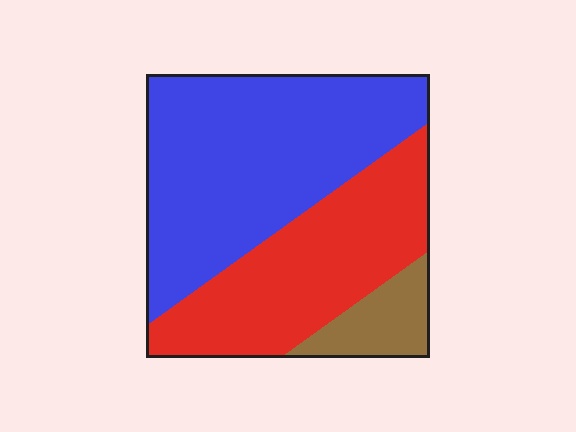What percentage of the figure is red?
Red takes up about three eighths (3/8) of the figure.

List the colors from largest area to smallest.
From largest to smallest: blue, red, brown.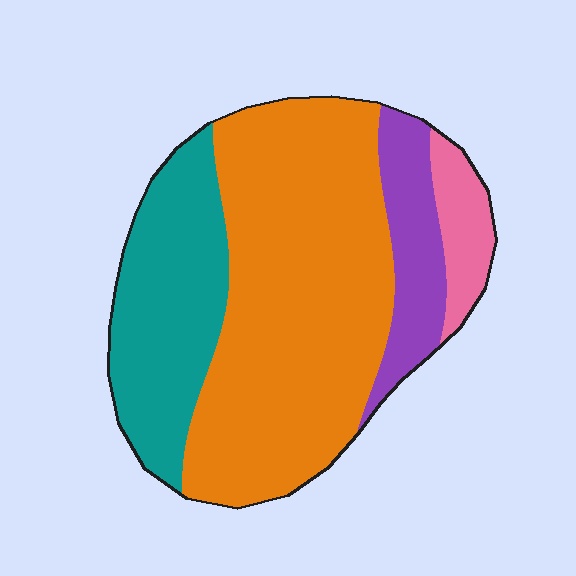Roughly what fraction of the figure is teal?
Teal takes up about one quarter (1/4) of the figure.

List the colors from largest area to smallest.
From largest to smallest: orange, teal, purple, pink.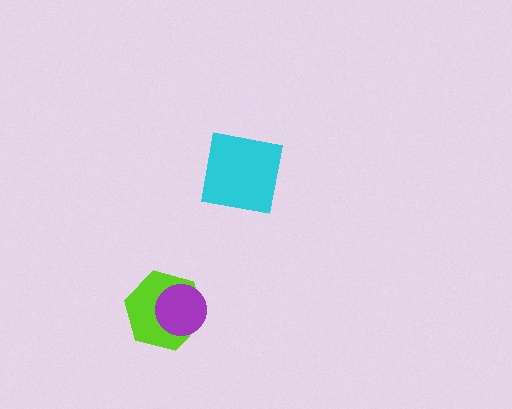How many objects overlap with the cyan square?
0 objects overlap with the cyan square.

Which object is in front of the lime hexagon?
The purple circle is in front of the lime hexagon.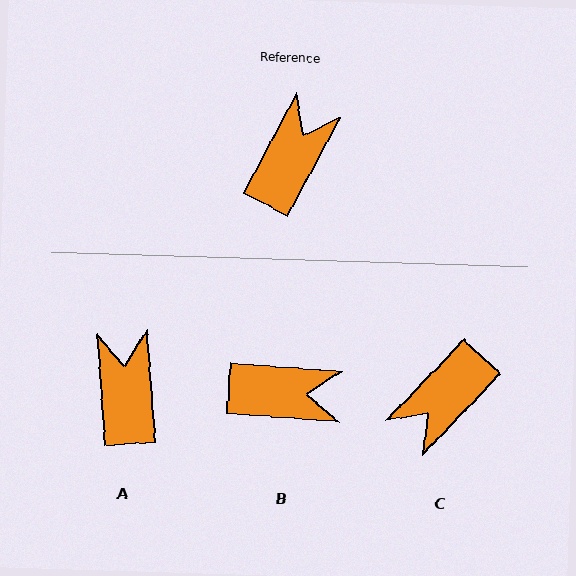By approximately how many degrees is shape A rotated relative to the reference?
Approximately 32 degrees counter-clockwise.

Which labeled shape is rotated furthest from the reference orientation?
C, about 164 degrees away.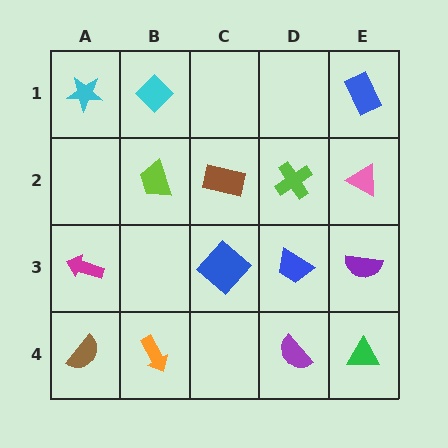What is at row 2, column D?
A lime cross.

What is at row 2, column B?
A lime trapezoid.